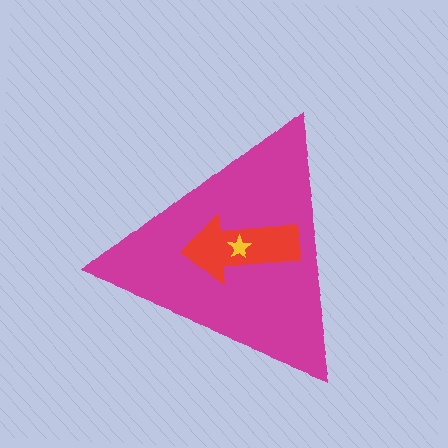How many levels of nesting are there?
3.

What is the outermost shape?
The magenta triangle.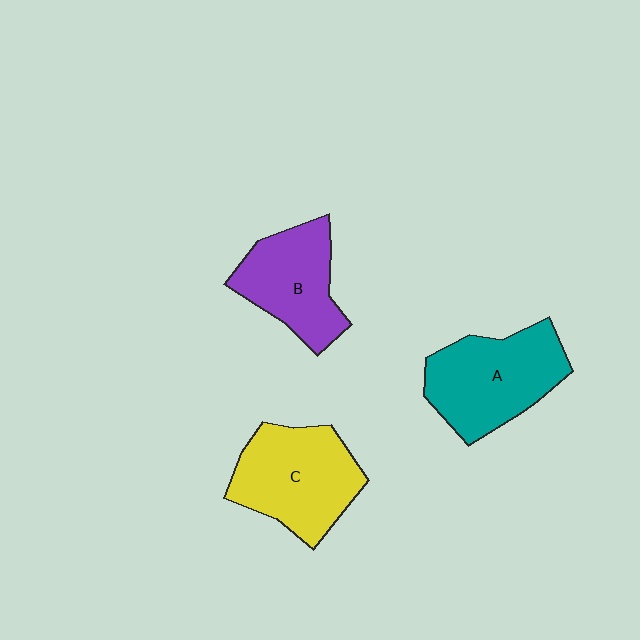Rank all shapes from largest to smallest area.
From largest to smallest: A (teal), C (yellow), B (purple).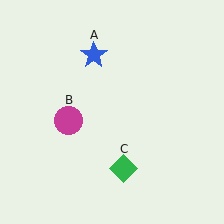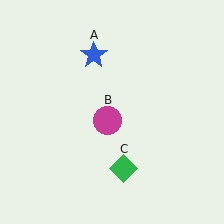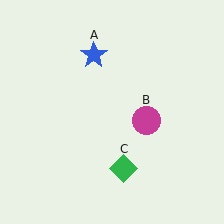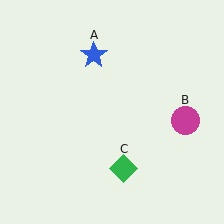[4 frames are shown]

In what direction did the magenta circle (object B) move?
The magenta circle (object B) moved right.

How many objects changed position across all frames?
1 object changed position: magenta circle (object B).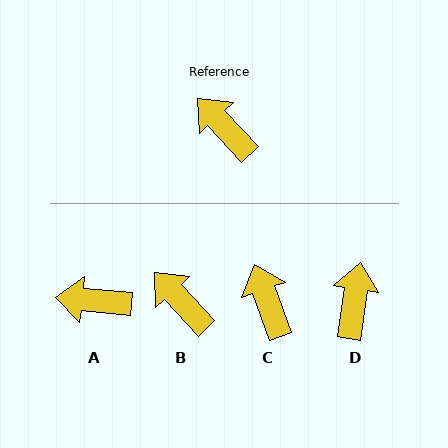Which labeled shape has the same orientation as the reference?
B.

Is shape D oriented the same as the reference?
No, it is off by about 51 degrees.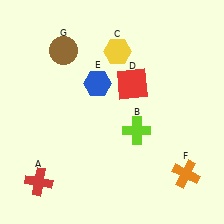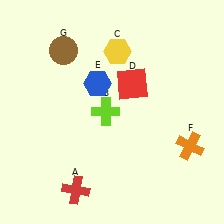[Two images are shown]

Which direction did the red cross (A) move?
The red cross (A) moved right.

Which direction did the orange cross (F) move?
The orange cross (F) moved up.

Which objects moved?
The objects that moved are: the red cross (A), the lime cross (B), the orange cross (F).